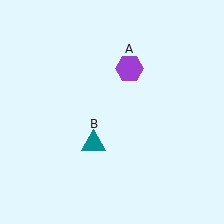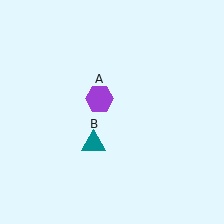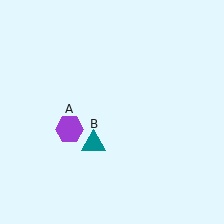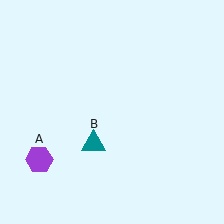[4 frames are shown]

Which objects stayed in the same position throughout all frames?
Teal triangle (object B) remained stationary.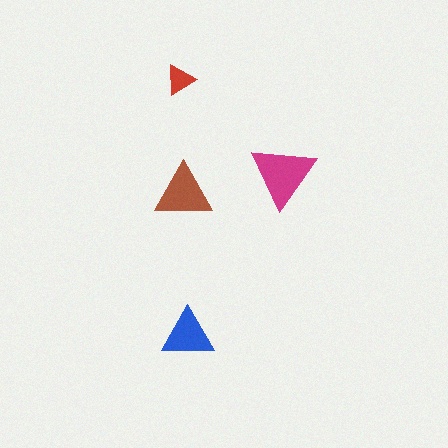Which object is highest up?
The red triangle is topmost.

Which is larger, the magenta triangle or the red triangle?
The magenta one.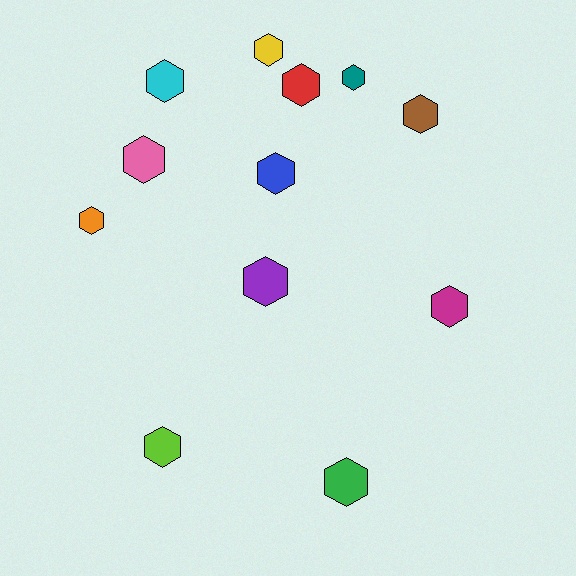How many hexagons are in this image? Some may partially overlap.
There are 12 hexagons.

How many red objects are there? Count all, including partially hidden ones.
There is 1 red object.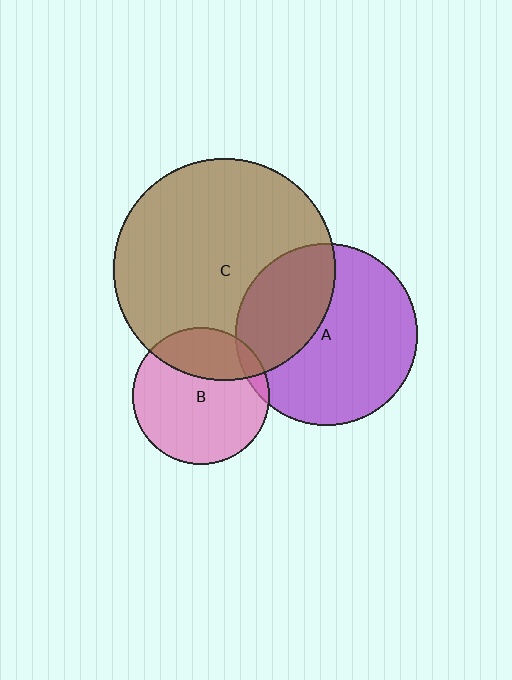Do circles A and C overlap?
Yes.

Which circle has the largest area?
Circle C (brown).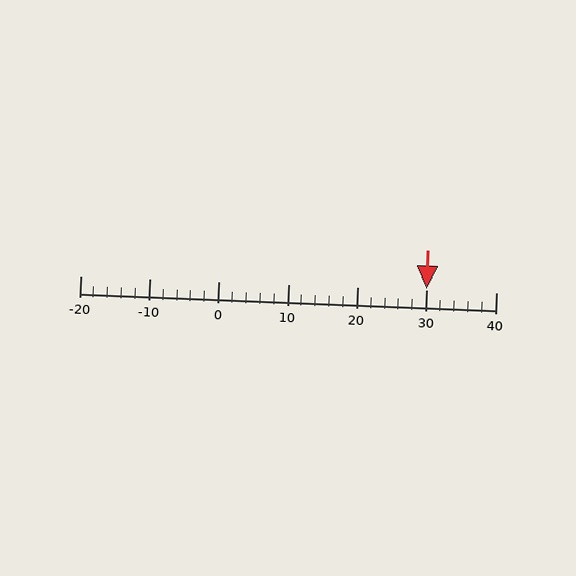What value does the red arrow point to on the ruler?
The red arrow points to approximately 30.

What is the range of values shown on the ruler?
The ruler shows values from -20 to 40.